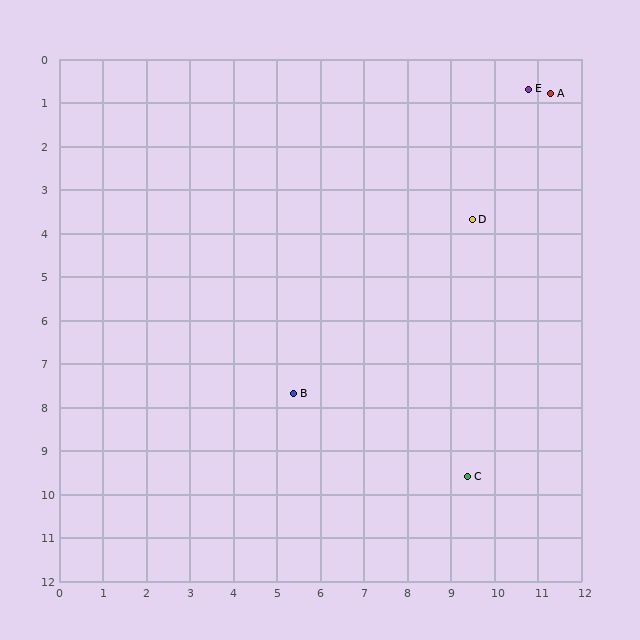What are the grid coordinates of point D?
Point D is at approximately (9.5, 3.7).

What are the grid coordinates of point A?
Point A is at approximately (11.3, 0.8).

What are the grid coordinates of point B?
Point B is at approximately (5.4, 7.7).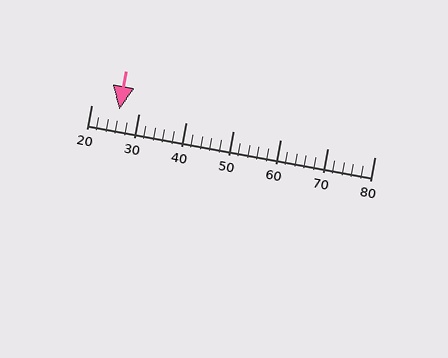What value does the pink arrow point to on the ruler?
The pink arrow points to approximately 26.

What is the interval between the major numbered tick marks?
The major tick marks are spaced 10 units apart.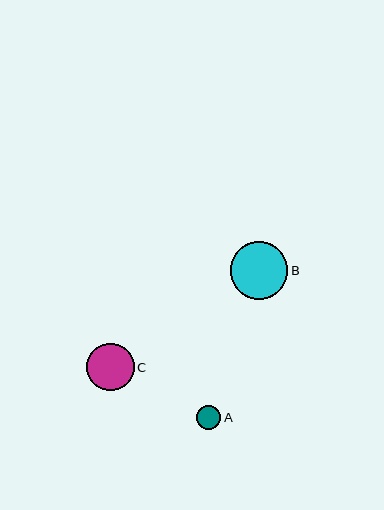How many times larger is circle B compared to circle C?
Circle B is approximately 1.2 times the size of circle C.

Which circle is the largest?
Circle B is the largest with a size of approximately 57 pixels.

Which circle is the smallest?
Circle A is the smallest with a size of approximately 24 pixels.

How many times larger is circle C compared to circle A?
Circle C is approximately 2.0 times the size of circle A.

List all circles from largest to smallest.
From largest to smallest: B, C, A.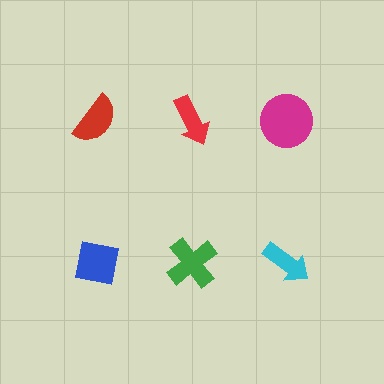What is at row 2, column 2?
A green cross.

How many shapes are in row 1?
3 shapes.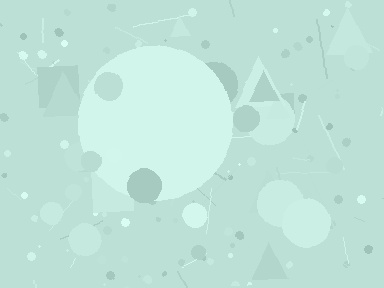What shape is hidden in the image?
A circle is hidden in the image.